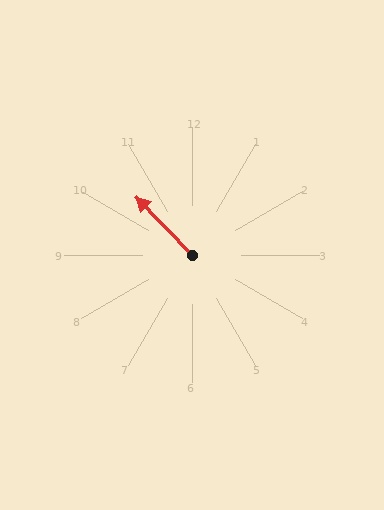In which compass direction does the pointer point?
Northwest.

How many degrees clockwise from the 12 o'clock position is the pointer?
Approximately 316 degrees.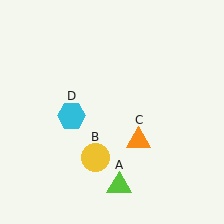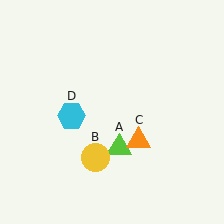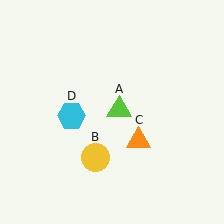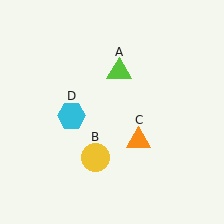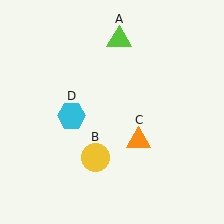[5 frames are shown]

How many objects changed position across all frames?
1 object changed position: lime triangle (object A).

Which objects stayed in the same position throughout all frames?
Yellow circle (object B) and orange triangle (object C) and cyan hexagon (object D) remained stationary.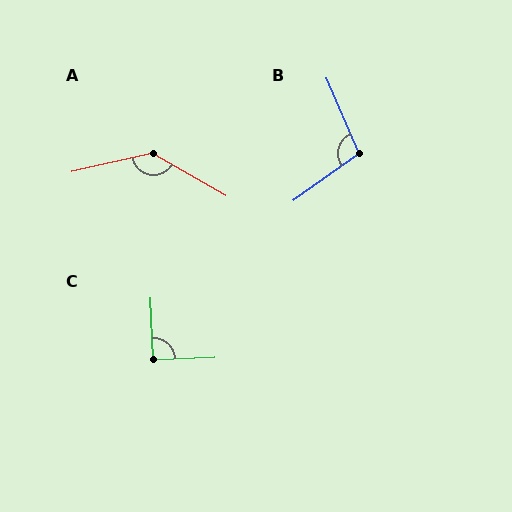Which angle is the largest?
A, at approximately 137 degrees.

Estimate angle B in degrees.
Approximately 102 degrees.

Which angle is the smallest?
C, at approximately 90 degrees.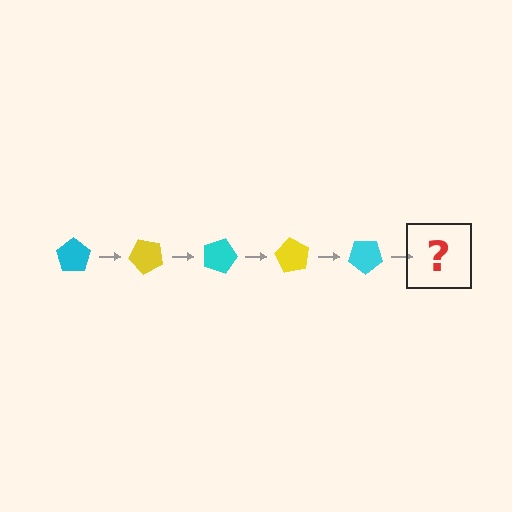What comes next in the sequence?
The next element should be a yellow pentagon, rotated 225 degrees from the start.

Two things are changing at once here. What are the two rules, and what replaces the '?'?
The two rules are that it rotates 45 degrees each step and the color cycles through cyan and yellow. The '?' should be a yellow pentagon, rotated 225 degrees from the start.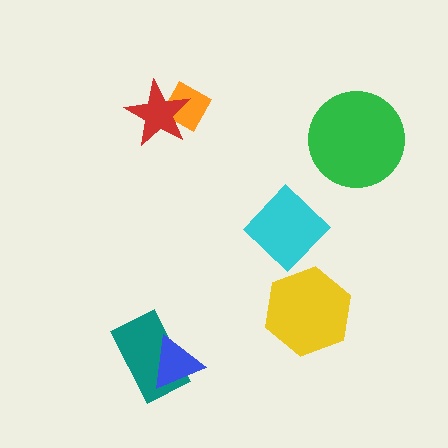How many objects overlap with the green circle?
0 objects overlap with the green circle.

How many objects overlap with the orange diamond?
1 object overlaps with the orange diamond.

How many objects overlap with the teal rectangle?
1 object overlaps with the teal rectangle.